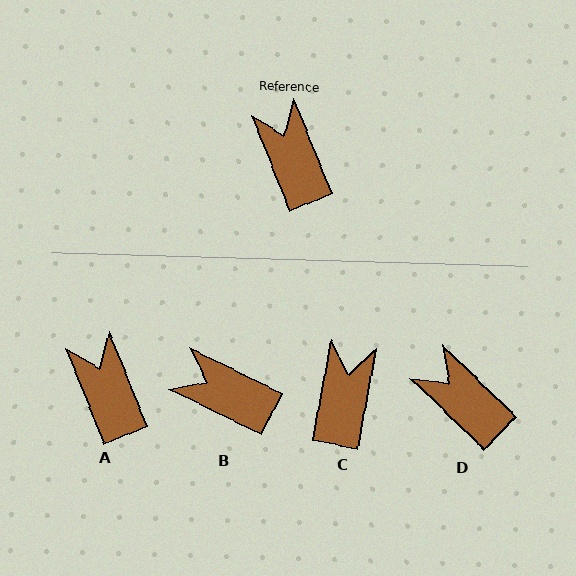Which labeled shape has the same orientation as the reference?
A.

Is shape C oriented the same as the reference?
No, it is off by about 33 degrees.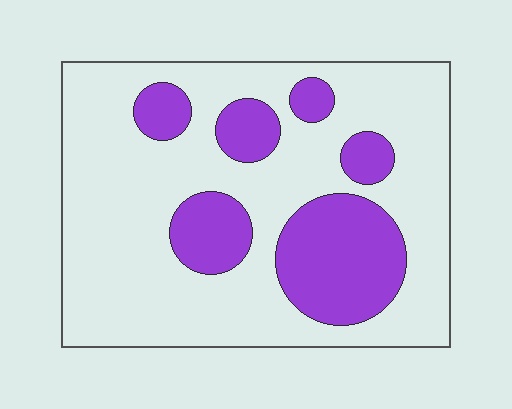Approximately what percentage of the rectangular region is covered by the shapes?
Approximately 25%.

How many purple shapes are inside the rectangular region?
6.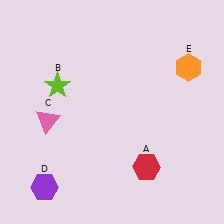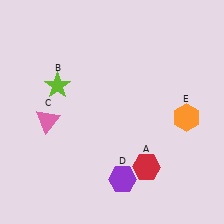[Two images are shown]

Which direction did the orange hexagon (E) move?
The orange hexagon (E) moved down.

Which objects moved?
The objects that moved are: the purple hexagon (D), the orange hexagon (E).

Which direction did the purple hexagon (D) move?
The purple hexagon (D) moved right.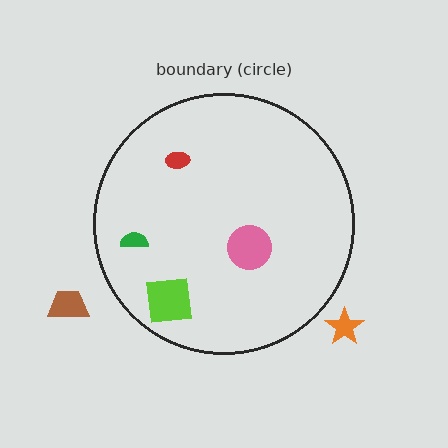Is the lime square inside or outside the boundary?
Inside.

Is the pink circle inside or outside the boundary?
Inside.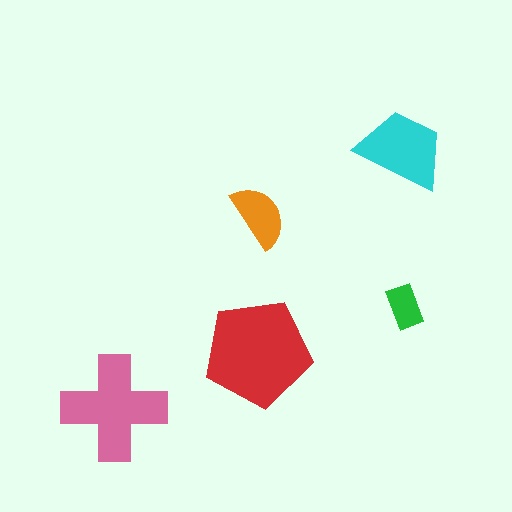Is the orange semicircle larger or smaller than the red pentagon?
Smaller.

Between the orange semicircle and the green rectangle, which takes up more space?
The orange semicircle.